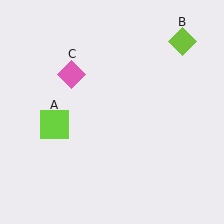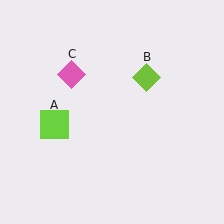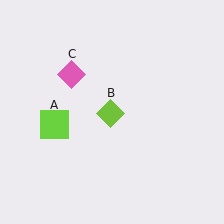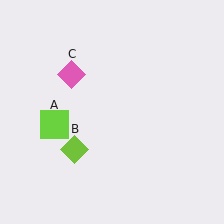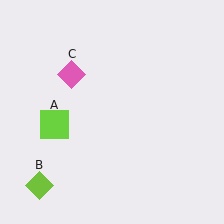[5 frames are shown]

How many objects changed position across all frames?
1 object changed position: lime diamond (object B).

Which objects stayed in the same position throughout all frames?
Lime square (object A) and pink diamond (object C) remained stationary.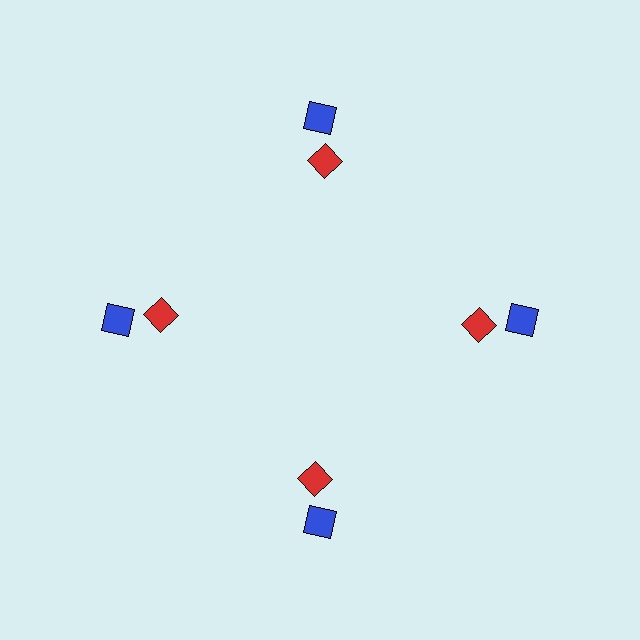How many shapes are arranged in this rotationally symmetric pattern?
There are 8 shapes, arranged in 4 groups of 2.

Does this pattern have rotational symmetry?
Yes, this pattern has 4-fold rotational symmetry. It looks the same after rotating 90 degrees around the center.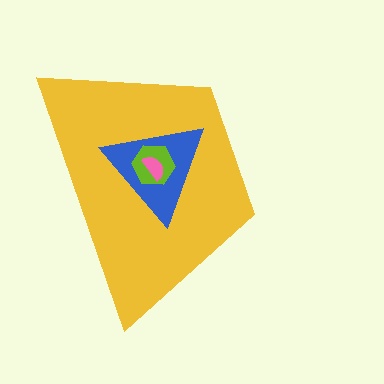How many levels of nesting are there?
4.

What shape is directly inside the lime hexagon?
The pink semicircle.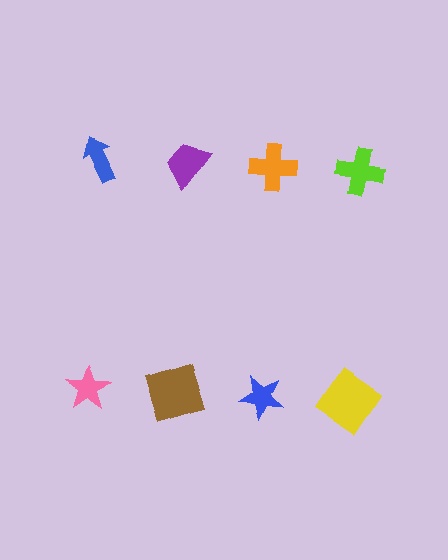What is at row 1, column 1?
A blue arrow.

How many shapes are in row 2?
4 shapes.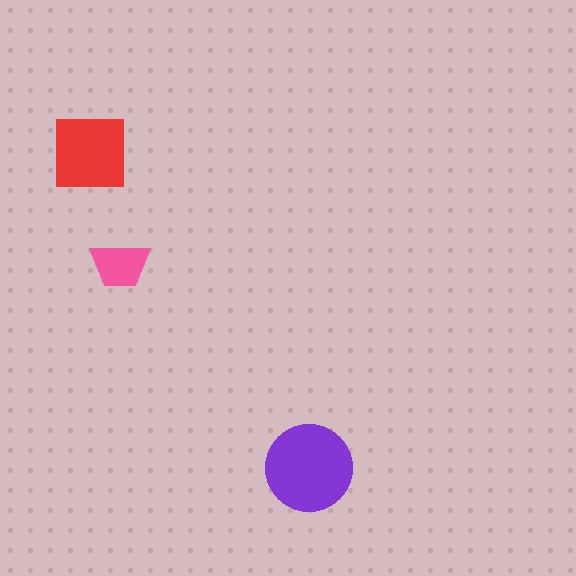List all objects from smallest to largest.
The pink trapezoid, the red square, the purple circle.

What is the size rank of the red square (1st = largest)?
2nd.